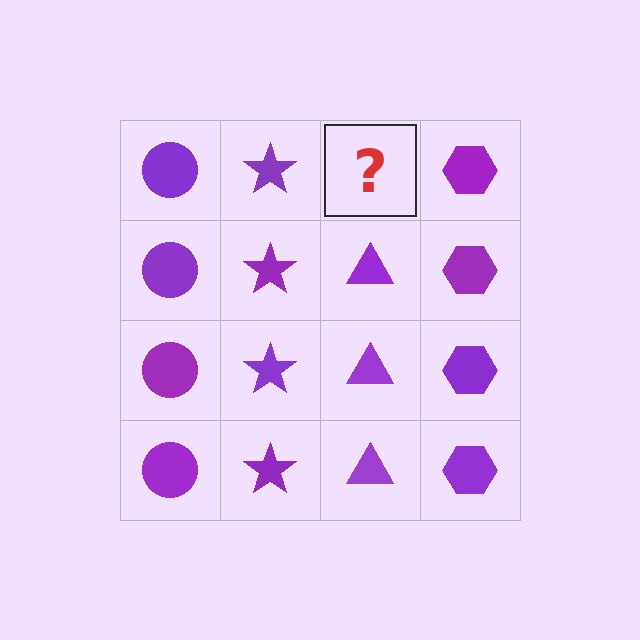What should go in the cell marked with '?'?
The missing cell should contain a purple triangle.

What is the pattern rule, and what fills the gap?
The rule is that each column has a consistent shape. The gap should be filled with a purple triangle.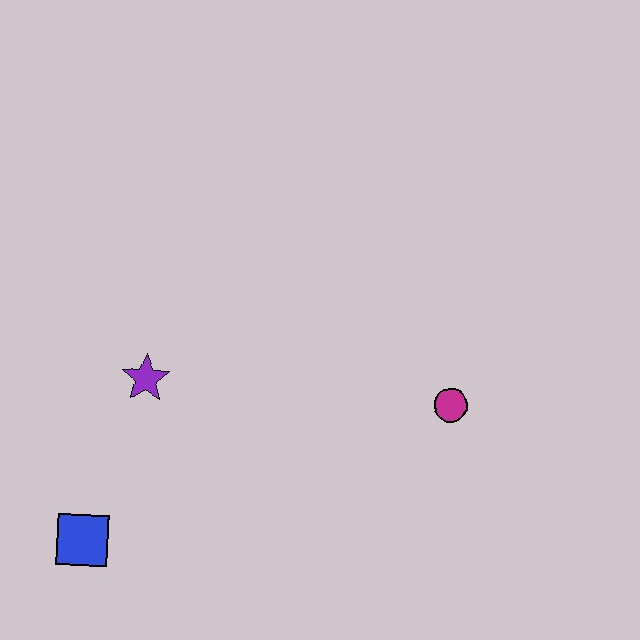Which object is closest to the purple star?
The blue square is closest to the purple star.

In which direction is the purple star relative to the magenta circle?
The purple star is to the left of the magenta circle.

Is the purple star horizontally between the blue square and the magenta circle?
Yes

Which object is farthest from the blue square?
The magenta circle is farthest from the blue square.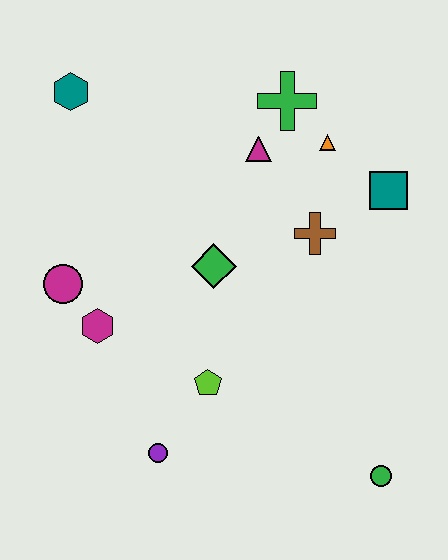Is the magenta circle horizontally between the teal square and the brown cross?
No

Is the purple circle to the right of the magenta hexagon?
Yes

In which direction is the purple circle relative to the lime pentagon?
The purple circle is below the lime pentagon.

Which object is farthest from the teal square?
The purple circle is farthest from the teal square.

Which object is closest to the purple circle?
The lime pentagon is closest to the purple circle.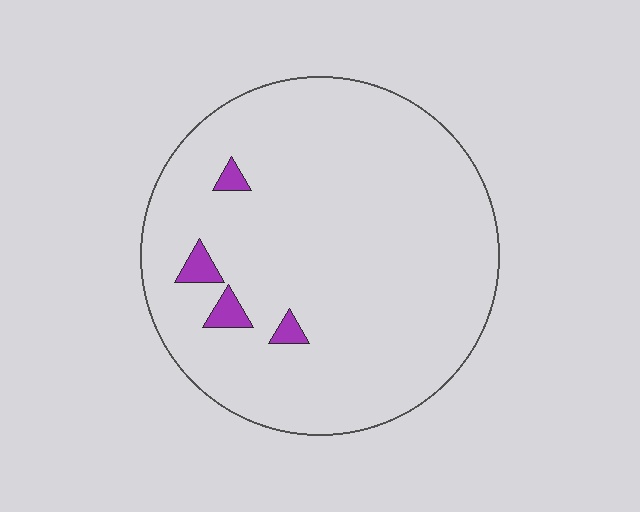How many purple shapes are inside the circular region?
4.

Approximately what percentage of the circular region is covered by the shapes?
Approximately 5%.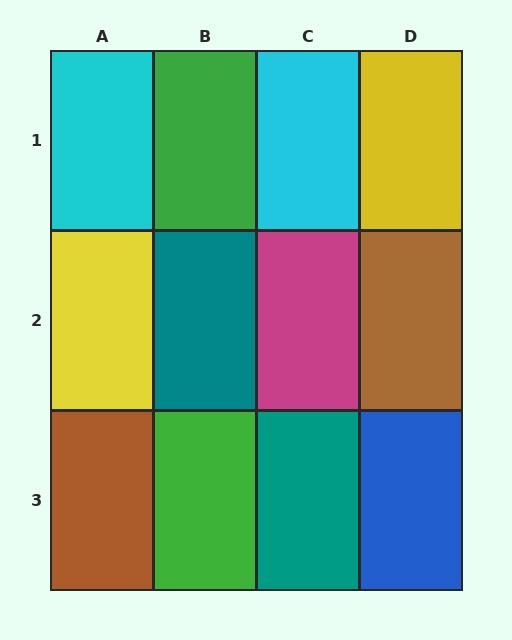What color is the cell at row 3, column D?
Blue.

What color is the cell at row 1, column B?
Green.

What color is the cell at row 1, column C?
Cyan.